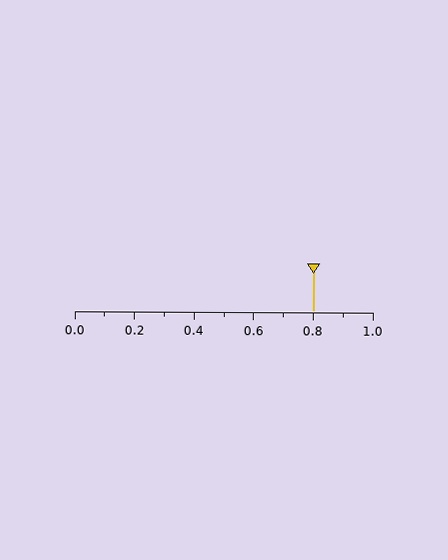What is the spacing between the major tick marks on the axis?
The major ticks are spaced 0.2 apart.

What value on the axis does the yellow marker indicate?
The marker indicates approximately 0.8.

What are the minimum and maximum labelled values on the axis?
The axis runs from 0.0 to 1.0.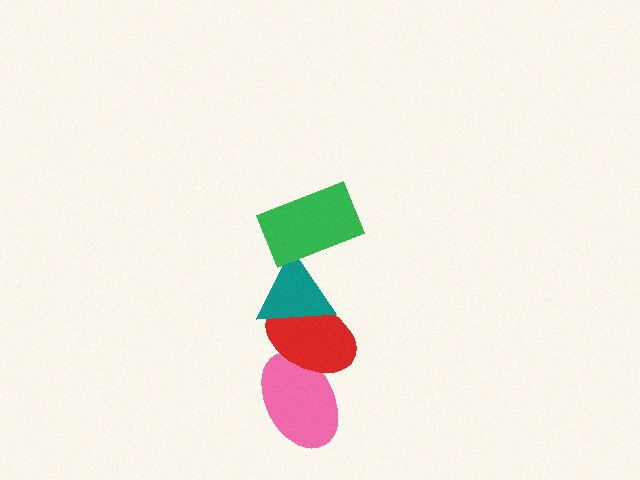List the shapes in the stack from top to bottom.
From top to bottom: the green rectangle, the teal triangle, the red ellipse, the pink ellipse.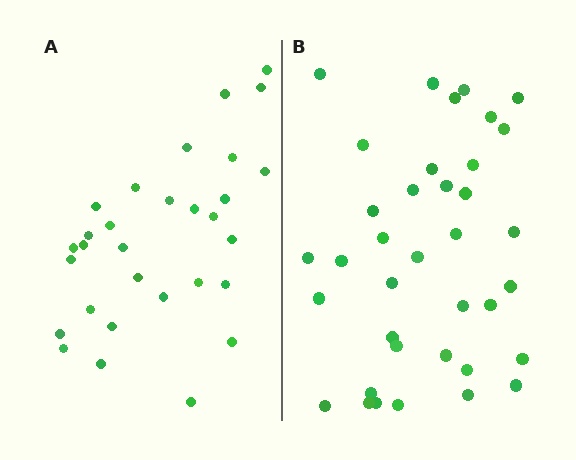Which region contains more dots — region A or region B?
Region B (the right region) has more dots.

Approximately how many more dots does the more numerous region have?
Region B has roughly 8 or so more dots than region A.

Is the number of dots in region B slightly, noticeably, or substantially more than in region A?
Region B has only slightly more — the two regions are fairly close. The ratio is roughly 1.2 to 1.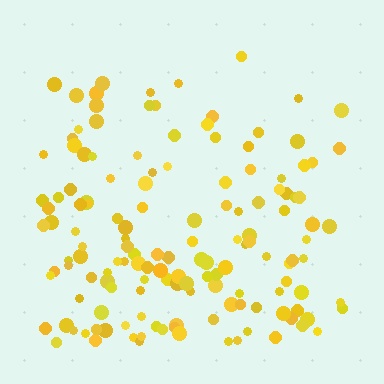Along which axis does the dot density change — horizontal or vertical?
Vertical.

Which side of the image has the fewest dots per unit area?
The top.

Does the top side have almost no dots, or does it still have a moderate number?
Still a moderate number, just noticeably fewer than the bottom.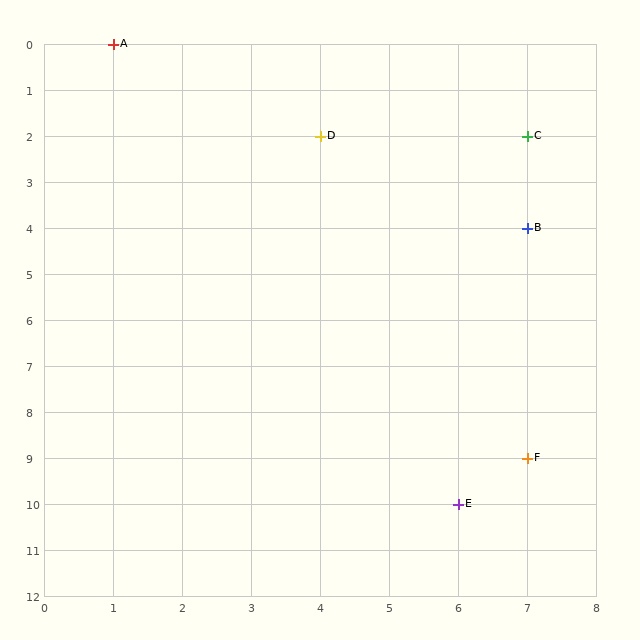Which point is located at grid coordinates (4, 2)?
Point D is at (4, 2).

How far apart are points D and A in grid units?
Points D and A are 3 columns and 2 rows apart (about 3.6 grid units diagonally).